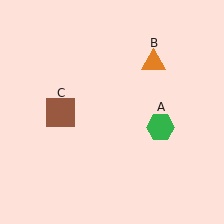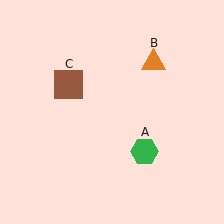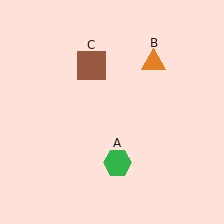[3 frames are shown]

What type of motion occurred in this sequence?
The green hexagon (object A), brown square (object C) rotated clockwise around the center of the scene.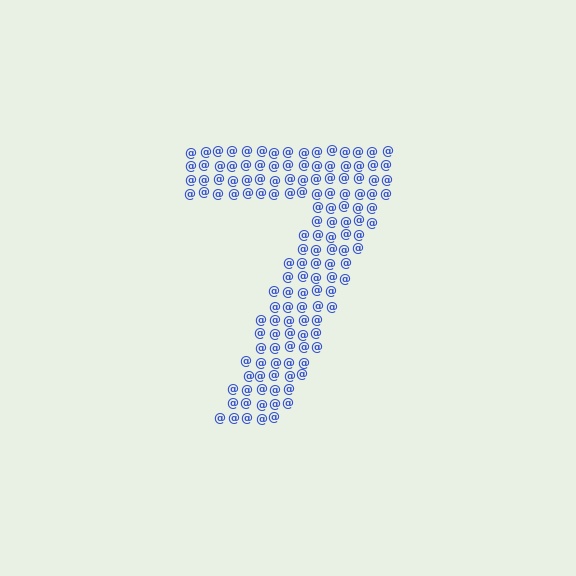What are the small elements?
The small elements are at signs.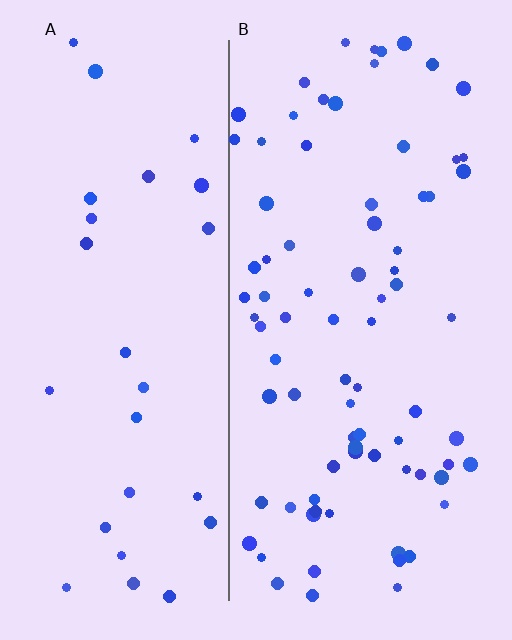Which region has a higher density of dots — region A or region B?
B (the right).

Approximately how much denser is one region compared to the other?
Approximately 2.8× — region B over region A.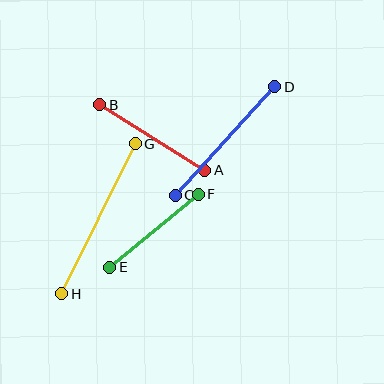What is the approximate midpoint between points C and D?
The midpoint is at approximately (225, 141) pixels.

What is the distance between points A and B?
The distance is approximately 124 pixels.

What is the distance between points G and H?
The distance is approximately 167 pixels.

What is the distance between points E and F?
The distance is approximately 115 pixels.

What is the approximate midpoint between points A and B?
The midpoint is at approximately (152, 138) pixels.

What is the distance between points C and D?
The distance is approximately 147 pixels.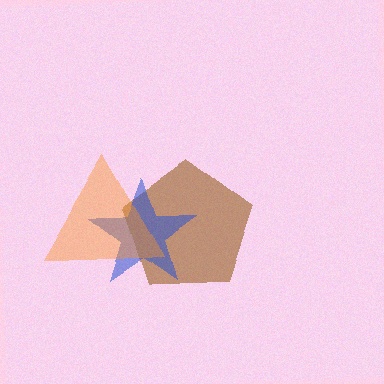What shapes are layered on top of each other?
The layered shapes are: a brown pentagon, a blue star, an orange triangle.